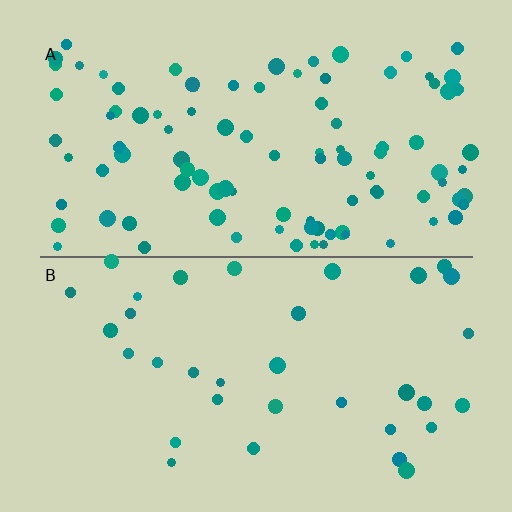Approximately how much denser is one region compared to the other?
Approximately 2.9× — region A over region B.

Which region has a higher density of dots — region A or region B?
A (the top).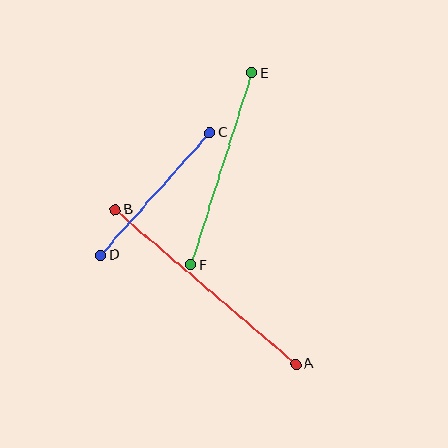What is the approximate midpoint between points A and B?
The midpoint is at approximately (205, 287) pixels.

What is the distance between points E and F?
The distance is approximately 202 pixels.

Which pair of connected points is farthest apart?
Points A and B are farthest apart.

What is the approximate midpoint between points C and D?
The midpoint is at approximately (155, 194) pixels.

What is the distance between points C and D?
The distance is approximately 164 pixels.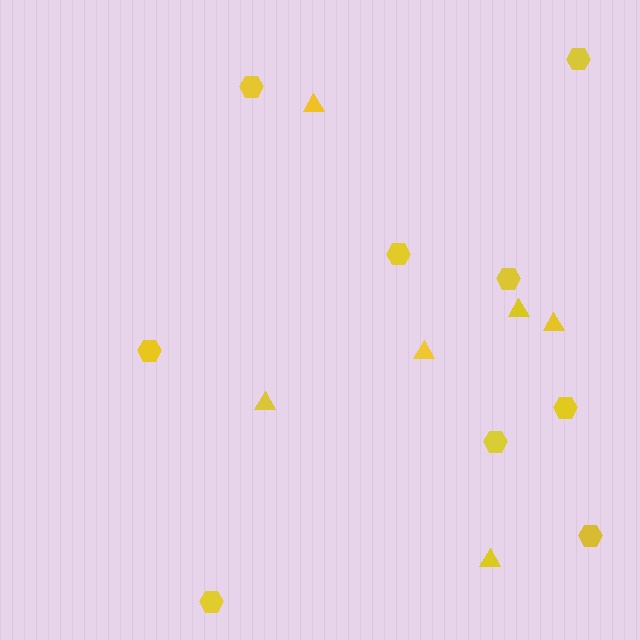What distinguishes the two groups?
There are 2 groups: one group of triangles (6) and one group of hexagons (9).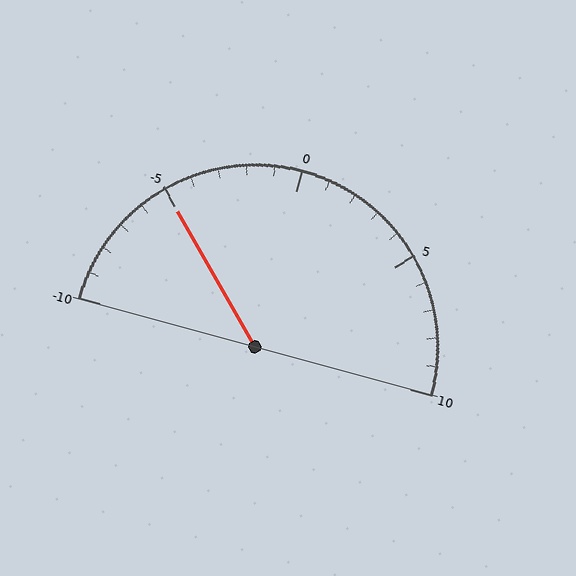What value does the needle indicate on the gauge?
The needle indicates approximately -5.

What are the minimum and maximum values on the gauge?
The gauge ranges from -10 to 10.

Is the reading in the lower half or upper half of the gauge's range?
The reading is in the lower half of the range (-10 to 10).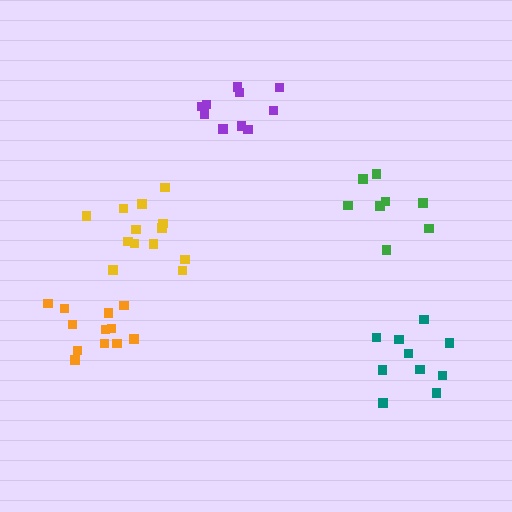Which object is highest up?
The purple cluster is topmost.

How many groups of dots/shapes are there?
There are 5 groups.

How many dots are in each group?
Group 1: 12 dots, Group 2: 13 dots, Group 3: 10 dots, Group 4: 8 dots, Group 5: 10 dots (53 total).